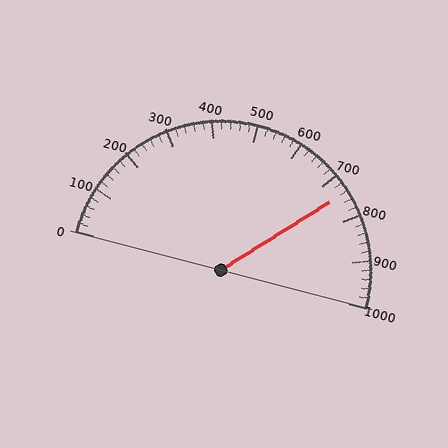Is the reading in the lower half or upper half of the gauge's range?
The reading is in the upper half of the range (0 to 1000).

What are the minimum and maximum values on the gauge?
The gauge ranges from 0 to 1000.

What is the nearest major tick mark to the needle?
The nearest major tick mark is 700.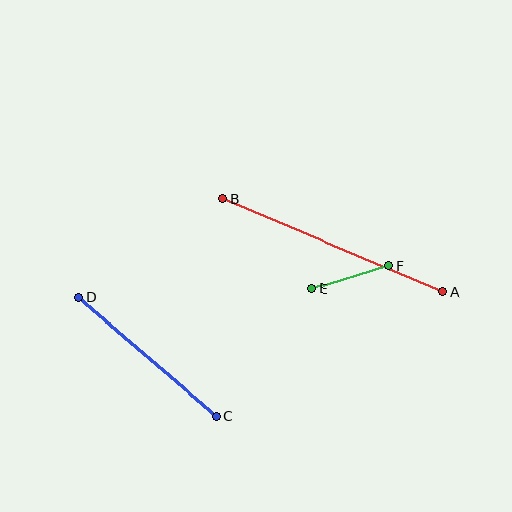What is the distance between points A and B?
The distance is approximately 238 pixels.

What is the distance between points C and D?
The distance is approximately 182 pixels.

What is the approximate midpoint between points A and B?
The midpoint is at approximately (333, 246) pixels.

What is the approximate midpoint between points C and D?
The midpoint is at approximately (147, 356) pixels.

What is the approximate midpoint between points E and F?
The midpoint is at approximately (350, 277) pixels.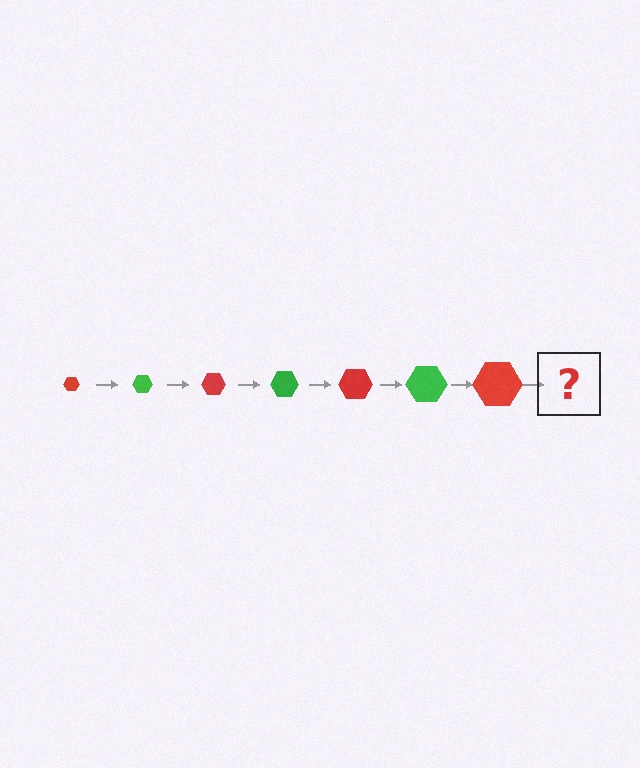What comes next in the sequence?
The next element should be a green hexagon, larger than the previous one.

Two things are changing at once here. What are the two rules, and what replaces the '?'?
The two rules are that the hexagon grows larger each step and the color cycles through red and green. The '?' should be a green hexagon, larger than the previous one.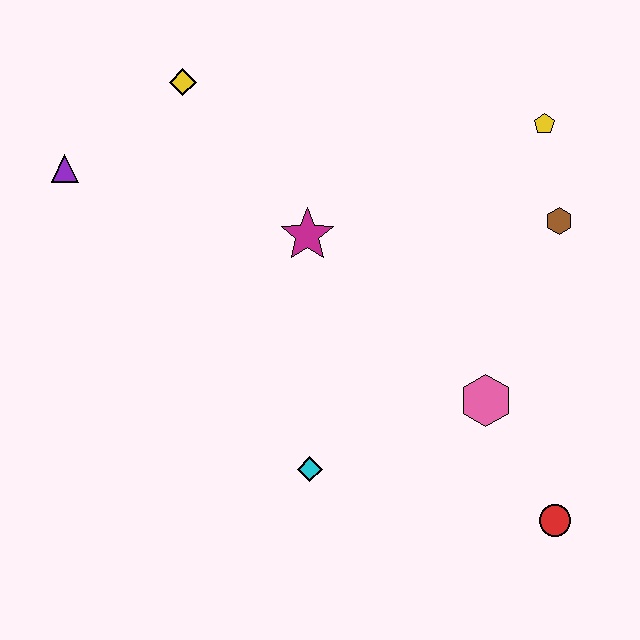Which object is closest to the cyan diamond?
The pink hexagon is closest to the cyan diamond.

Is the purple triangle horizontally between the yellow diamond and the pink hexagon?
No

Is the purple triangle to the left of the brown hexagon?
Yes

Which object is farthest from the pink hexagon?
The purple triangle is farthest from the pink hexagon.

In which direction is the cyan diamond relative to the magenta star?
The cyan diamond is below the magenta star.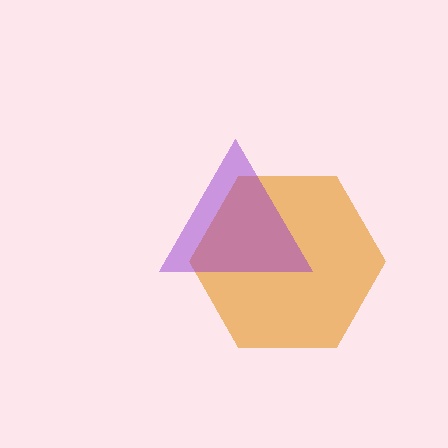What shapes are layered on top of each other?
The layered shapes are: an orange hexagon, a purple triangle.